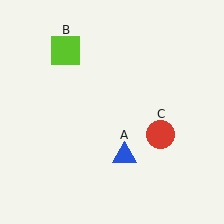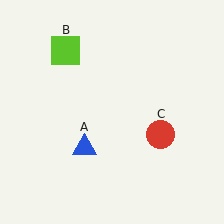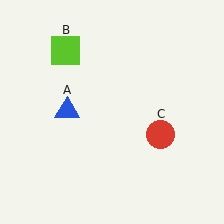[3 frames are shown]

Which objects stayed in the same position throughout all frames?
Lime square (object B) and red circle (object C) remained stationary.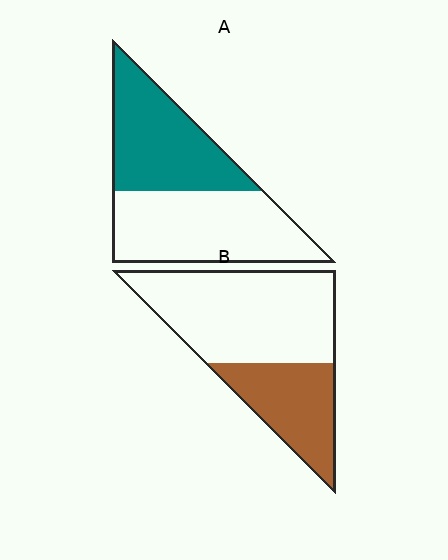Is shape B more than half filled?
No.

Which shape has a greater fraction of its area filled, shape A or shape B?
Shape A.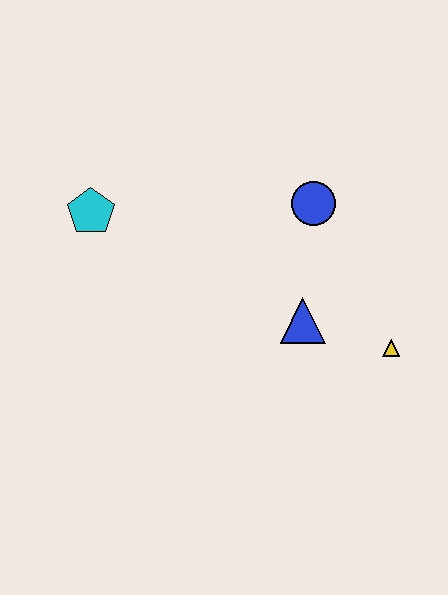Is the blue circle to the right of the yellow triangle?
No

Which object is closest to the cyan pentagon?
The blue circle is closest to the cyan pentagon.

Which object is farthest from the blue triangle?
The cyan pentagon is farthest from the blue triangle.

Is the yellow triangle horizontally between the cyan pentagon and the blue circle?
No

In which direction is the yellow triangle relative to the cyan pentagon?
The yellow triangle is to the right of the cyan pentagon.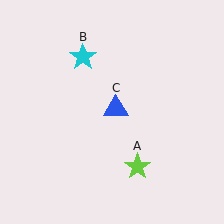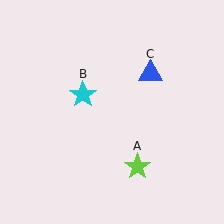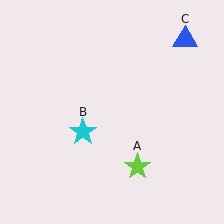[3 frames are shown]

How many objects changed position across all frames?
2 objects changed position: cyan star (object B), blue triangle (object C).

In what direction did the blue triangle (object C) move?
The blue triangle (object C) moved up and to the right.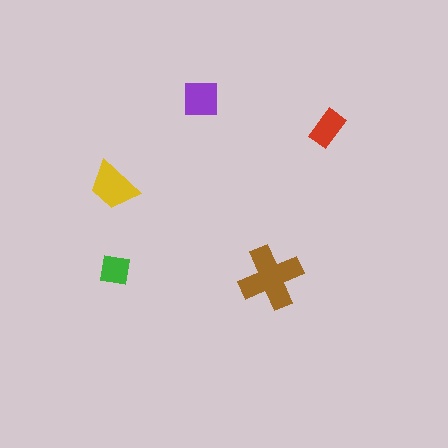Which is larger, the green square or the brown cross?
The brown cross.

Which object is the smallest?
The green square.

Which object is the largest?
The brown cross.